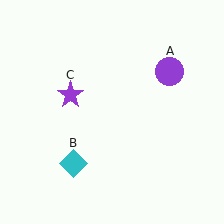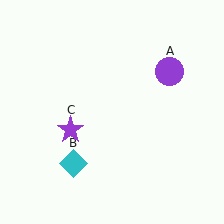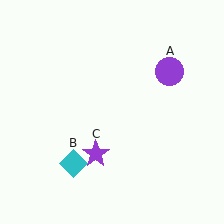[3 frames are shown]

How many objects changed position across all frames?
1 object changed position: purple star (object C).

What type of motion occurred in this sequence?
The purple star (object C) rotated counterclockwise around the center of the scene.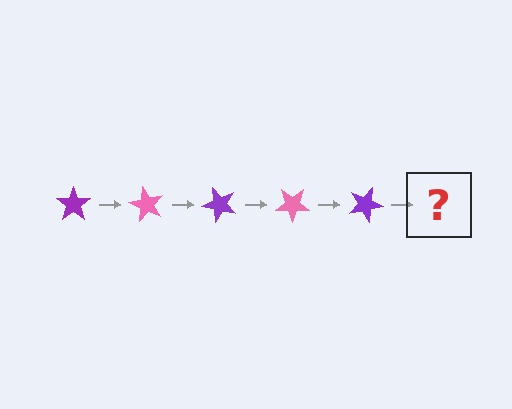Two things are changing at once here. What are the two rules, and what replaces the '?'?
The two rules are that it rotates 60 degrees each step and the color cycles through purple and pink. The '?' should be a pink star, rotated 300 degrees from the start.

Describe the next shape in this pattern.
It should be a pink star, rotated 300 degrees from the start.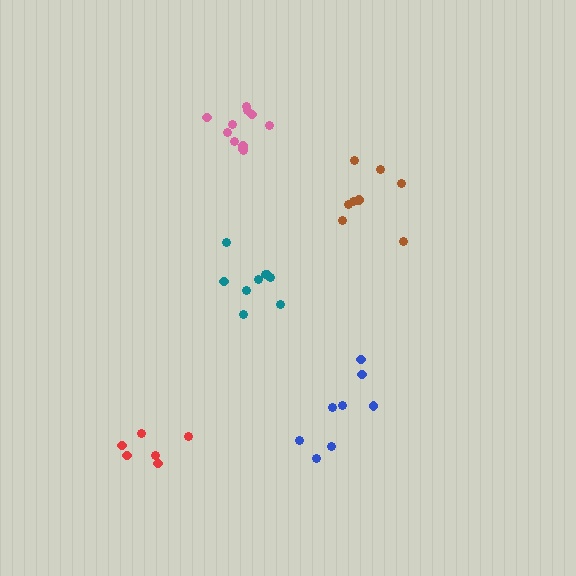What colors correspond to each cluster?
The clusters are colored: brown, pink, blue, red, teal.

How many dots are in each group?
Group 1: 8 dots, Group 2: 11 dots, Group 3: 8 dots, Group 4: 6 dots, Group 5: 9 dots (42 total).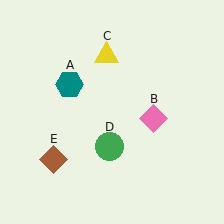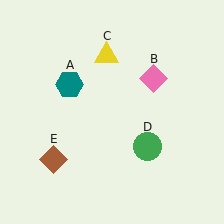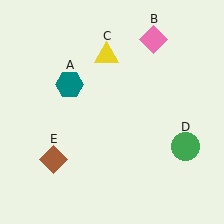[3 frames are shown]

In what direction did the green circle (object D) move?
The green circle (object D) moved right.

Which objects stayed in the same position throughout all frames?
Teal hexagon (object A) and yellow triangle (object C) and brown diamond (object E) remained stationary.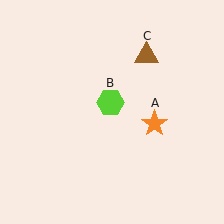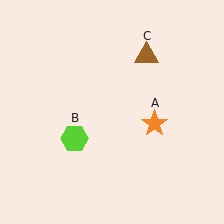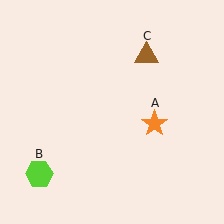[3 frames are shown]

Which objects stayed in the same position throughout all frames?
Orange star (object A) and brown triangle (object C) remained stationary.